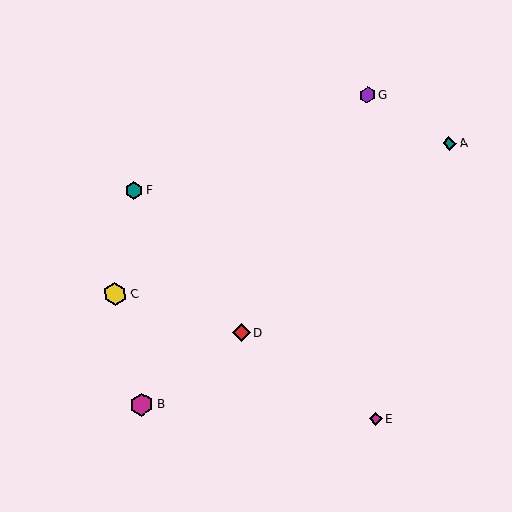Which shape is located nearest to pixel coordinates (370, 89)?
The purple hexagon (labeled G) at (367, 95) is nearest to that location.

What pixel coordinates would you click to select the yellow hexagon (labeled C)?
Click at (115, 294) to select the yellow hexagon C.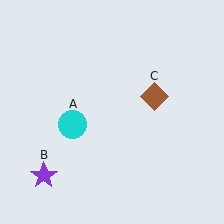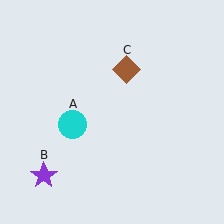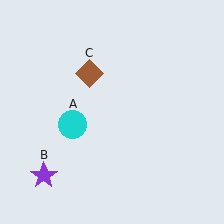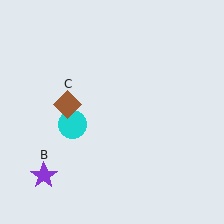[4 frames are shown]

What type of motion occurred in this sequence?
The brown diamond (object C) rotated counterclockwise around the center of the scene.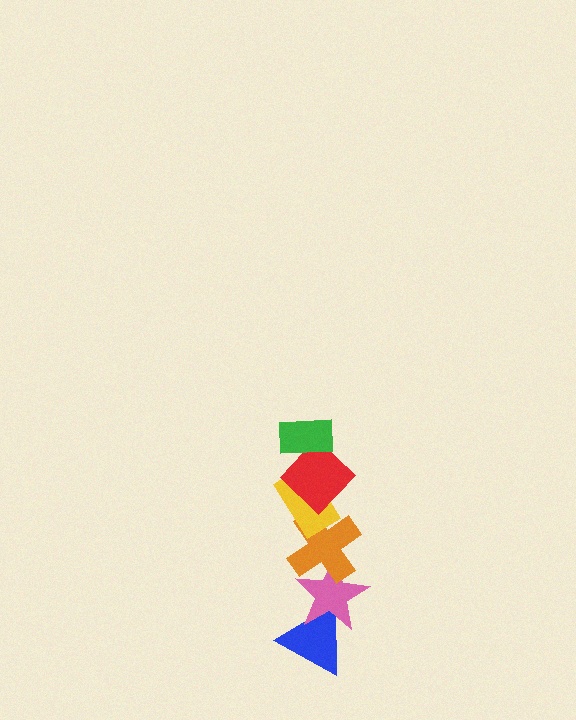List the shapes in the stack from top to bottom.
From top to bottom: the green rectangle, the red diamond, the yellow rectangle, the orange cross, the pink star, the blue triangle.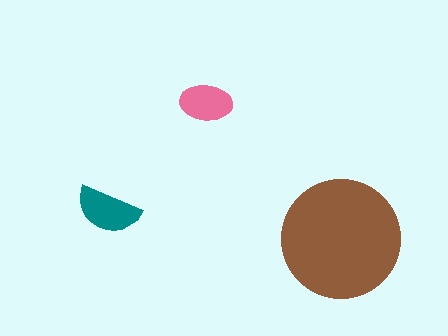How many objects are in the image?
There are 3 objects in the image.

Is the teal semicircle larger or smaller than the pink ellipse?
Larger.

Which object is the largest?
The brown circle.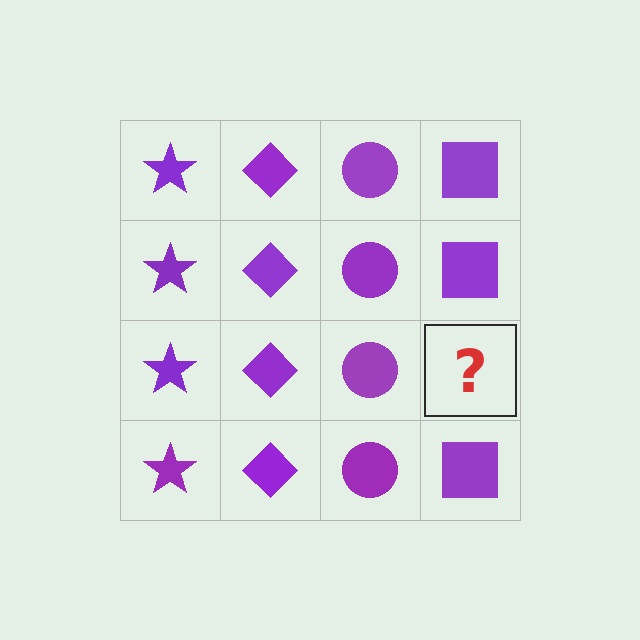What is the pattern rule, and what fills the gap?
The rule is that each column has a consistent shape. The gap should be filled with a purple square.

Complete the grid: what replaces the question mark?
The question mark should be replaced with a purple square.